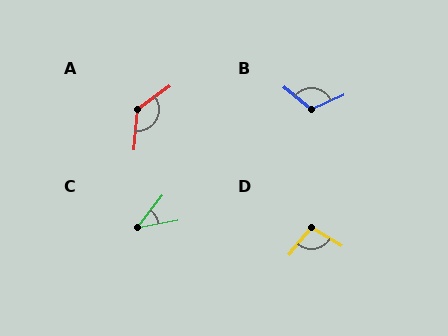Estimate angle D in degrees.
Approximately 99 degrees.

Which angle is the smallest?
C, at approximately 42 degrees.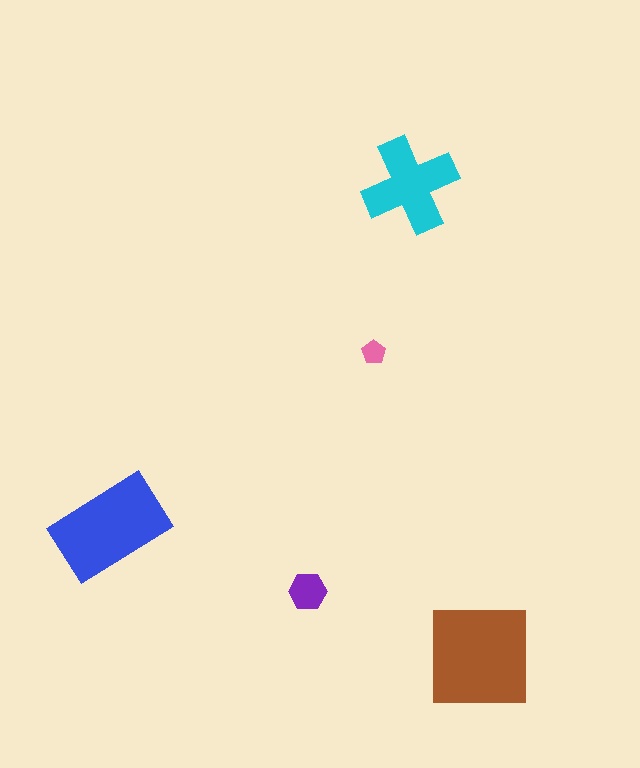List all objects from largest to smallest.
The brown square, the blue rectangle, the cyan cross, the purple hexagon, the pink pentagon.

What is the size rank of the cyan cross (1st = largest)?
3rd.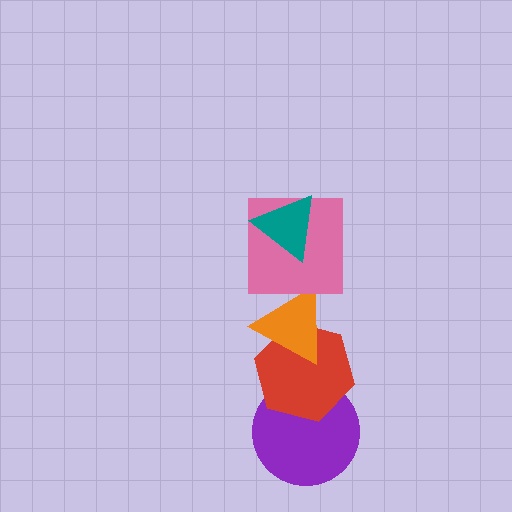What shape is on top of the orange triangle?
The pink square is on top of the orange triangle.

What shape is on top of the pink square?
The teal triangle is on top of the pink square.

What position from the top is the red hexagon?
The red hexagon is 4th from the top.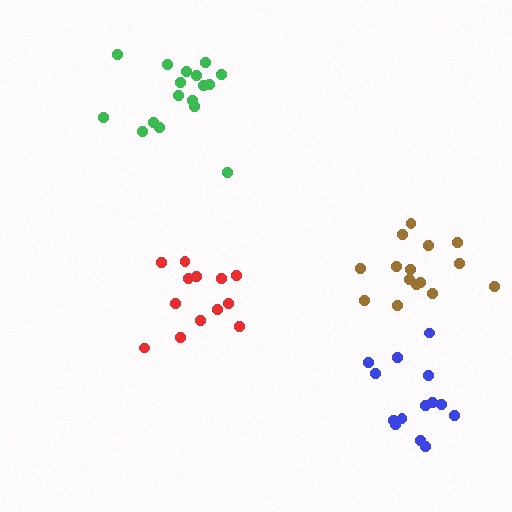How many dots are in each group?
Group 1: 14 dots, Group 2: 17 dots, Group 3: 13 dots, Group 4: 15 dots (59 total).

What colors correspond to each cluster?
The clusters are colored: blue, green, red, brown.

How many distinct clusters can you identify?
There are 4 distinct clusters.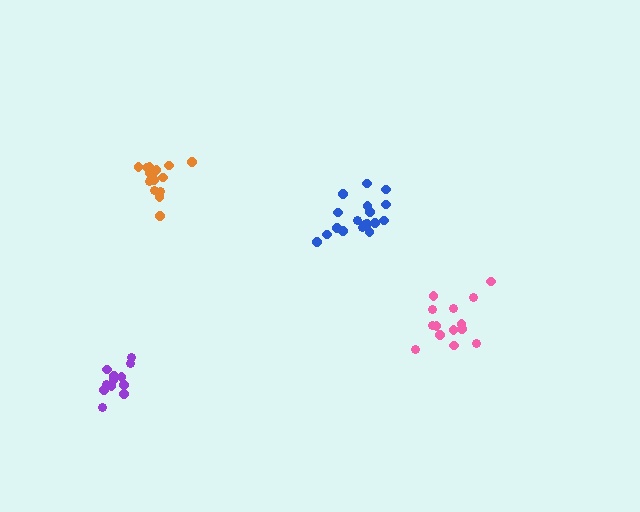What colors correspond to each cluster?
The clusters are colored: blue, pink, purple, orange.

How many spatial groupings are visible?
There are 4 spatial groupings.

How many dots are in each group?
Group 1: 18 dots, Group 2: 14 dots, Group 3: 12 dots, Group 4: 15 dots (59 total).